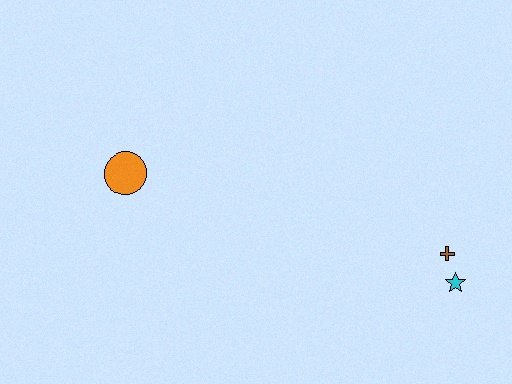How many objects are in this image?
There are 3 objects.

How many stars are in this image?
There is 1 star.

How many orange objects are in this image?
There is 1 orange object.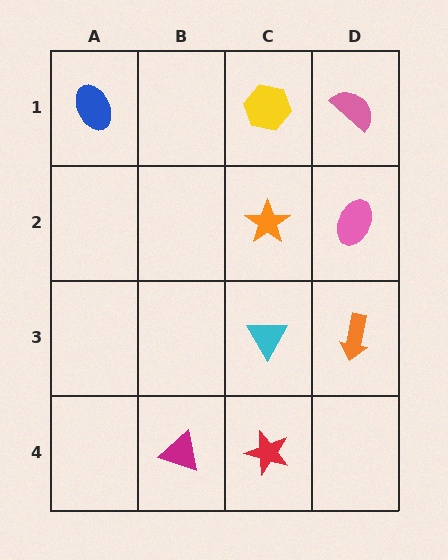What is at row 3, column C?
A cyan triangle.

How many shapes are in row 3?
2 shapes.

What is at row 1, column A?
A blue ellipse.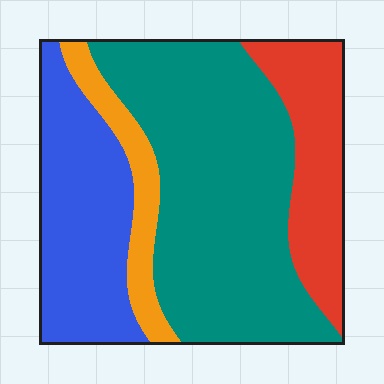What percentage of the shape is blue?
Blue takes up between a sixth and a third of the shape.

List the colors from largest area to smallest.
From largest to smallest: teal, blue, red, orange.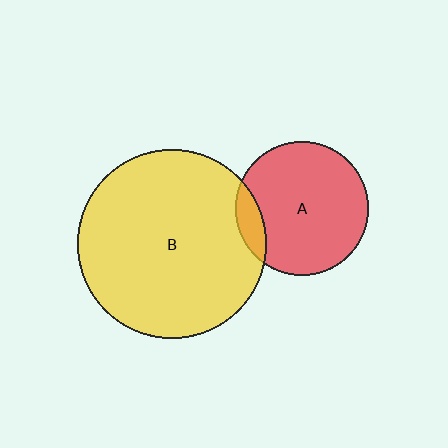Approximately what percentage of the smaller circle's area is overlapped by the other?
Approximately 10%.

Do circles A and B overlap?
Yes.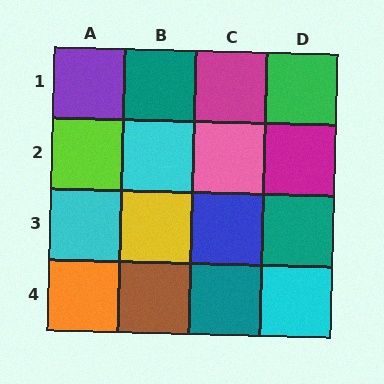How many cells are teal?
3 cells are teal.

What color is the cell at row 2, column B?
Cyan.